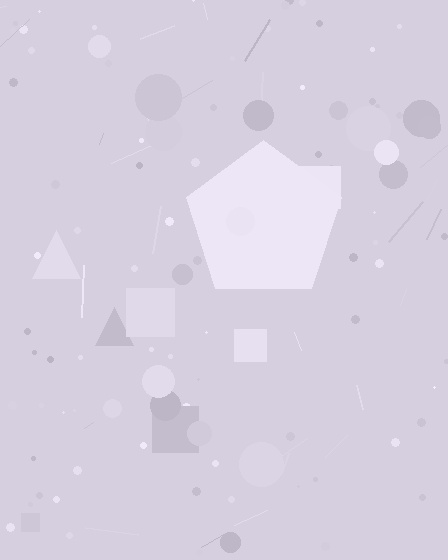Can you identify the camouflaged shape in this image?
The camouflaged shape is a pentagon.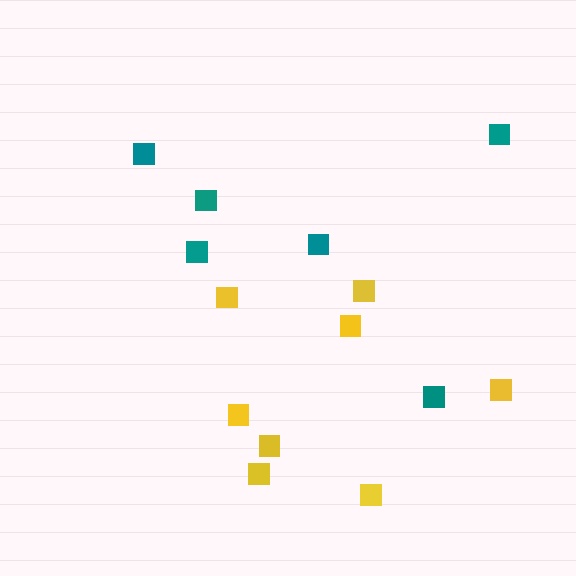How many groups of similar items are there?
There are 2 groups: one group of yellow squares (8) and one group of teal squares (6).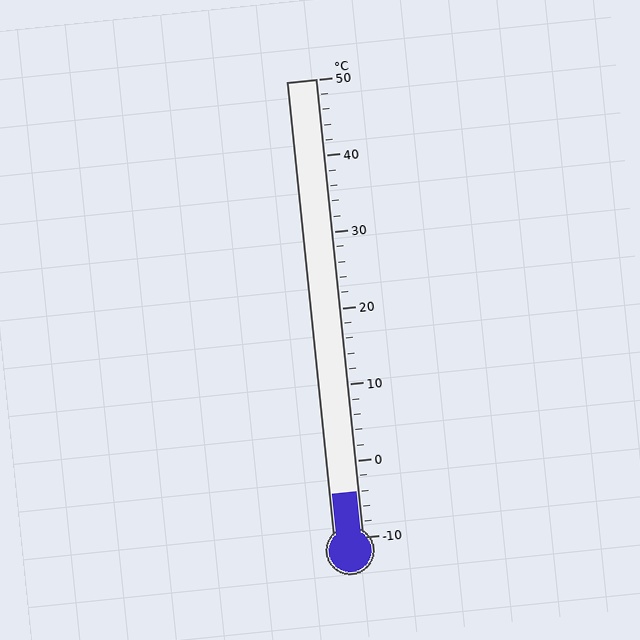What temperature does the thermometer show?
The thermometer shows approximately -4°C.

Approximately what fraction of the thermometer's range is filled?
The thermometer is filled to approximately 10% of its range.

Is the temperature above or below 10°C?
The temperature is below 10°C.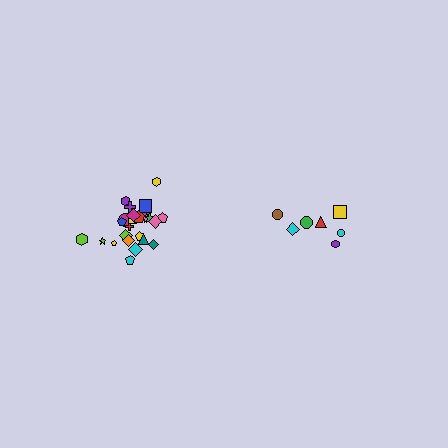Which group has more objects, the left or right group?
The left group.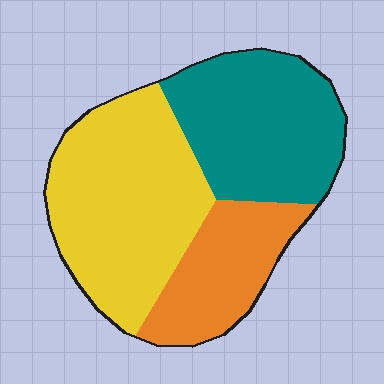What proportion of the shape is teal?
Teal covers 35% of the shape.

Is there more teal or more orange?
Teal.